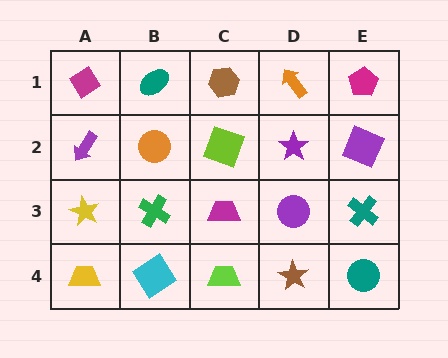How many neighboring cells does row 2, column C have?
4.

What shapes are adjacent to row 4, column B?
A green cross (row 3, column B), a yellow trapezoid (row 4, column A), a lime trapezoid (row 4, column C).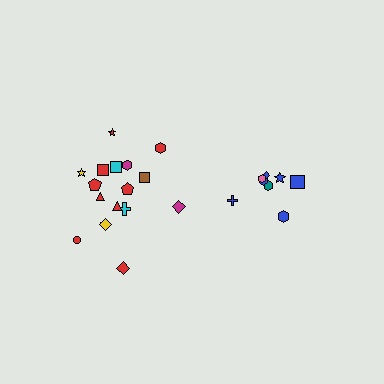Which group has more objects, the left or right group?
The left group.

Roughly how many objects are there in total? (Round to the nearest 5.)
Roughly 25 objects in total.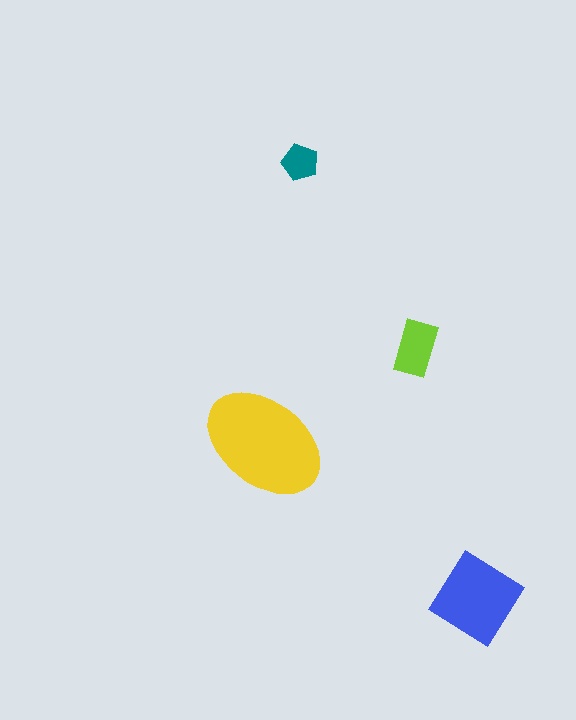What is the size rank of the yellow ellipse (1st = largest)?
1st.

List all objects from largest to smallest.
The yellow ellipse, the blue diamond, the lime rectangle, the teal pentagon.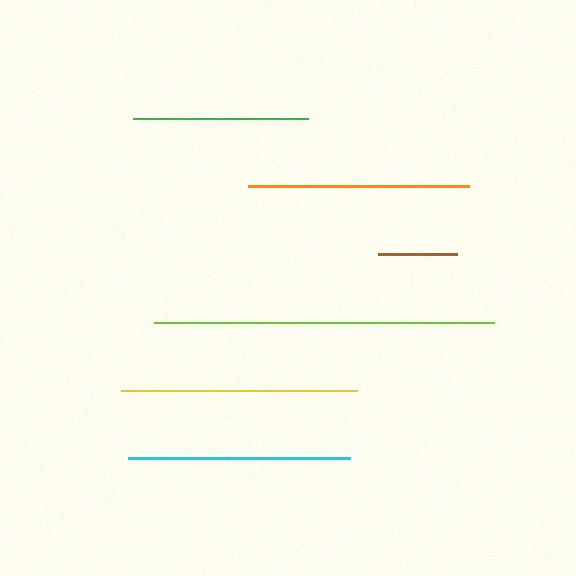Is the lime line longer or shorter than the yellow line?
The lime line is longer than the yellow line.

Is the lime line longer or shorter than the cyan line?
The lime line is longer than the cyan line.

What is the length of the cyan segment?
The cyan segment is approximately 222 pixels long.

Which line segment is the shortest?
The brown line is the shortest at approximately 80 pixels.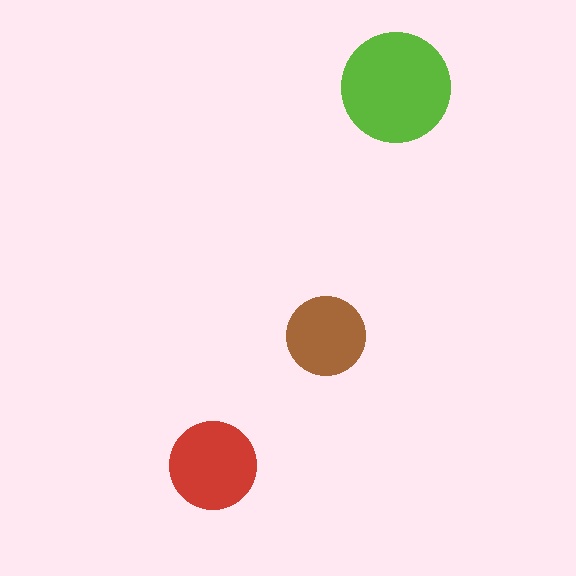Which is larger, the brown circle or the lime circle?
The lime one.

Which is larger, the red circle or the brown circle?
The red one.